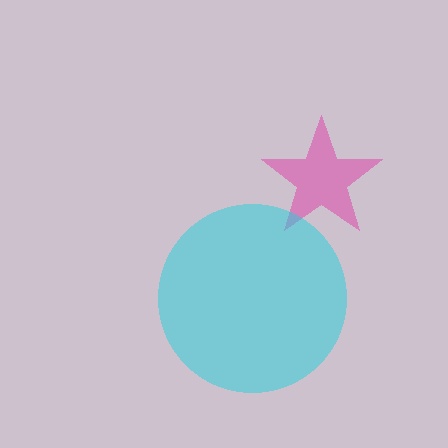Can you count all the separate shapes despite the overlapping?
Yes, there are 2 separate shapes.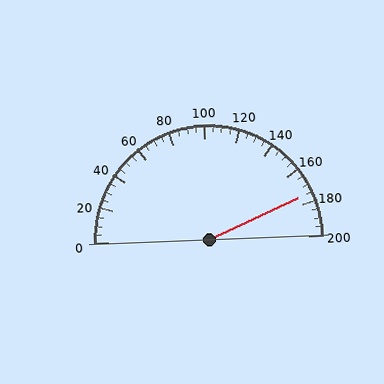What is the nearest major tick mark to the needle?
The nearest major tick mark is 180.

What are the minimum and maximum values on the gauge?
The gauge ranges from 0 to 200.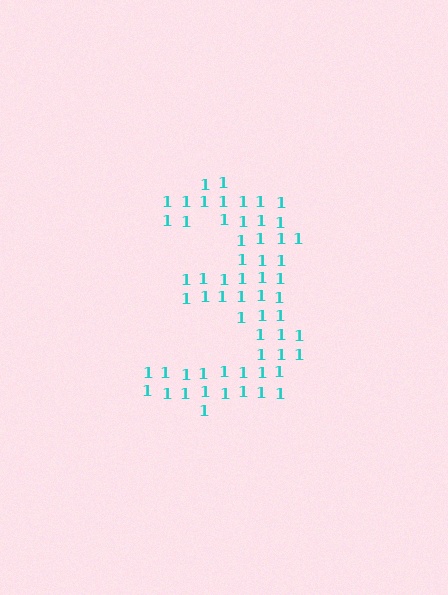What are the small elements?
The small elements are digit 1's.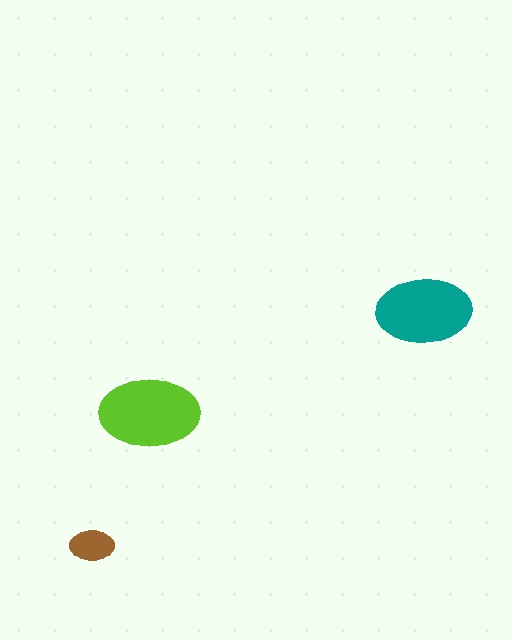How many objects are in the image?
There are 3 objects in the image.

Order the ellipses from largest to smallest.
the lime one, the teal one, the brown one.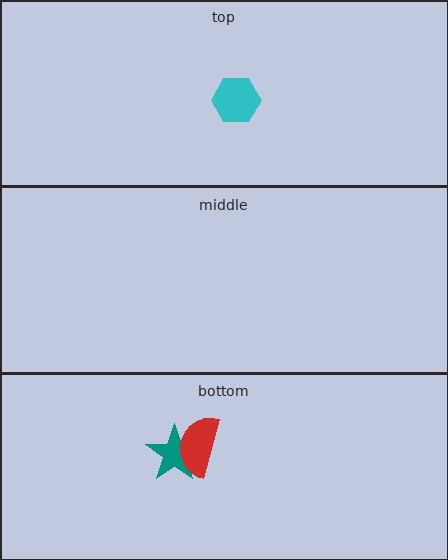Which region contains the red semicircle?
The bottom region.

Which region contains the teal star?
The bottom region.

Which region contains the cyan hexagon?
The top region.